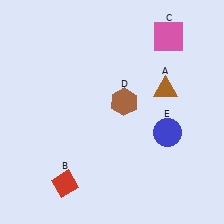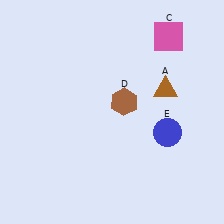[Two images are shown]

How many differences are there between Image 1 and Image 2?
There is 1 difference between the two images.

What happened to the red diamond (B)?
The red diamond (B) was removed in Image 2. It was in the bottom-left area of Image 1.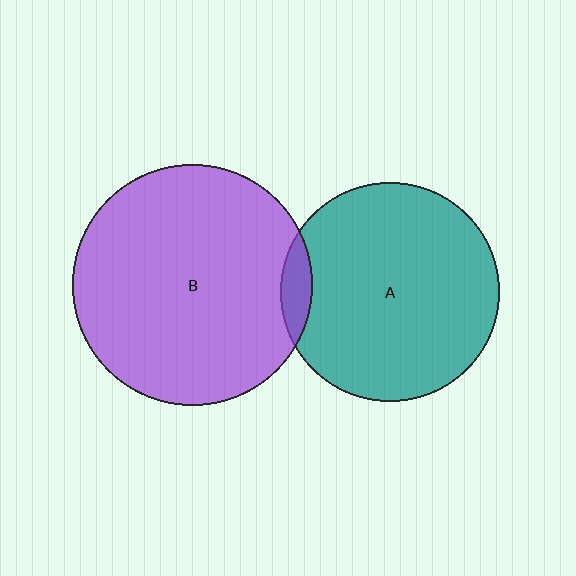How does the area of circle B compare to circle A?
Approximately 1.2 times.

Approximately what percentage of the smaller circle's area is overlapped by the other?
Approximately 5%.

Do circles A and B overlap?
Yes.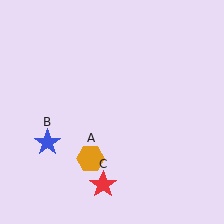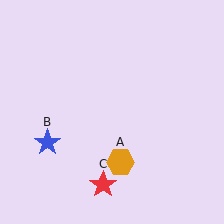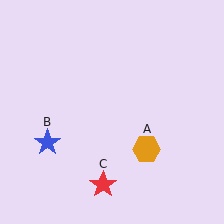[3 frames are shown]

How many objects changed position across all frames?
1 object changed position: orange hexagon (object A).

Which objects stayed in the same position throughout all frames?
Blue star (object B) and red star (object C) remained stationary.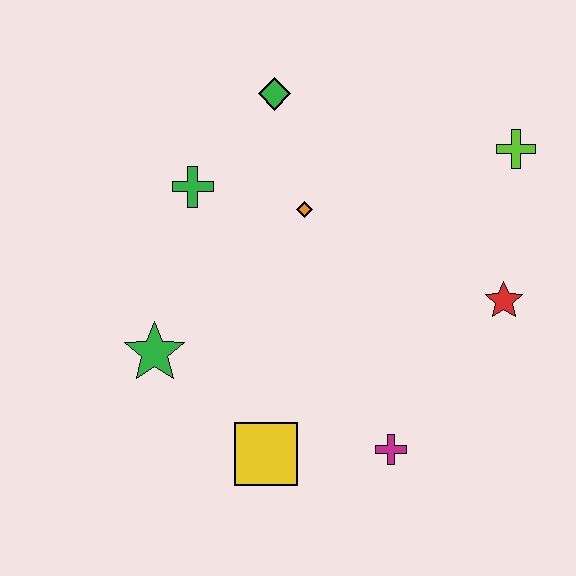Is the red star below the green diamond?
Yes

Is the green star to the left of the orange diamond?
Yes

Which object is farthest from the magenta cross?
The green diamond is farthest from the magenta cross.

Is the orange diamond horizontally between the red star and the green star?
Yes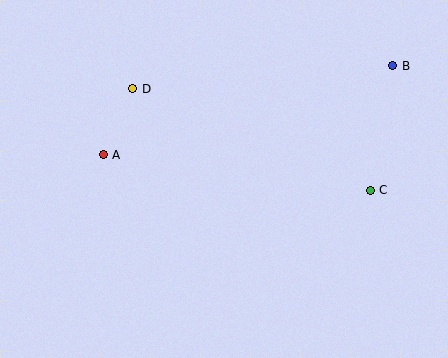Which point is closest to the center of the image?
Point A at (103, 155) is closest to the center.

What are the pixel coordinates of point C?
Point C is at (370, 190).